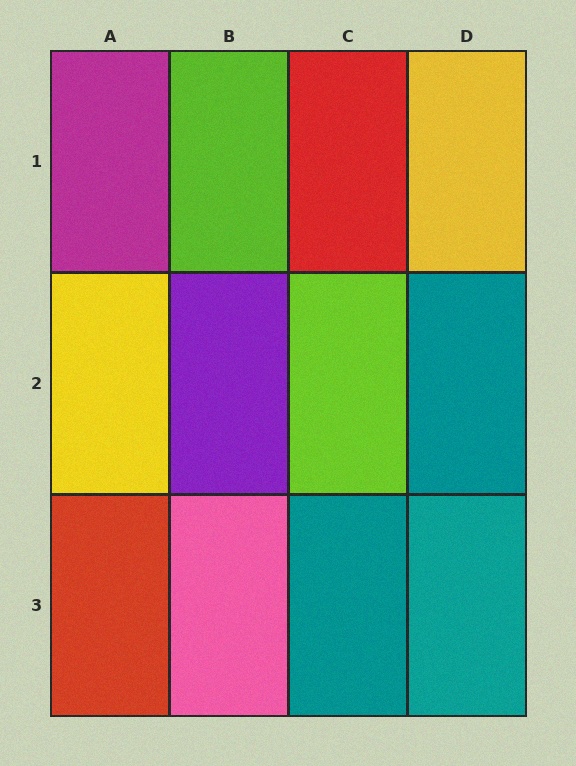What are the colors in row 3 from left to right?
Red, pink, teal, teal.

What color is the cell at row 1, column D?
Yellow.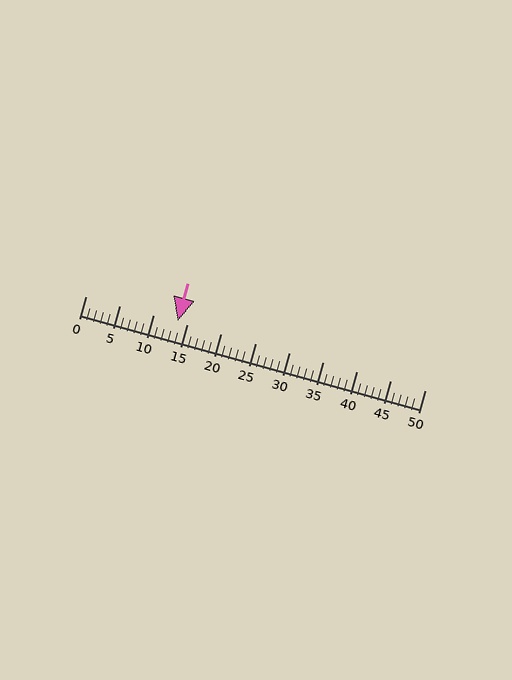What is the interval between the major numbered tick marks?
The major tick marks are spaced 5 units apart.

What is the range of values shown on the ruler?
The ruler shows values from 0 to 50.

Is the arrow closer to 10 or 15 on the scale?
The arrow is closer to 15.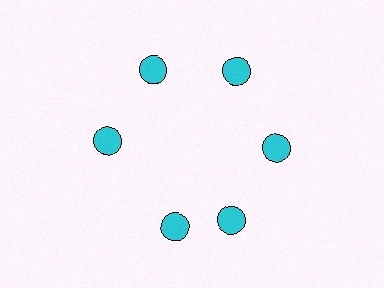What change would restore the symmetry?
The symmetry would be restored by rotating it back into even spacing with its neighbors so that all 6 circles sit at equal angles and equal distance from the center.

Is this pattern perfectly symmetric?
No. The 6 cyan circles are arranged in a ring, but one element near the 7 o'clock position is rotated out of alignment along the ring, breaking the 6-fold rotational symmetry.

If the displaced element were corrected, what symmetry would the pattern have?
It would have 6-fold rotational symmetry — the pattern would map onto itself every 60 degrees.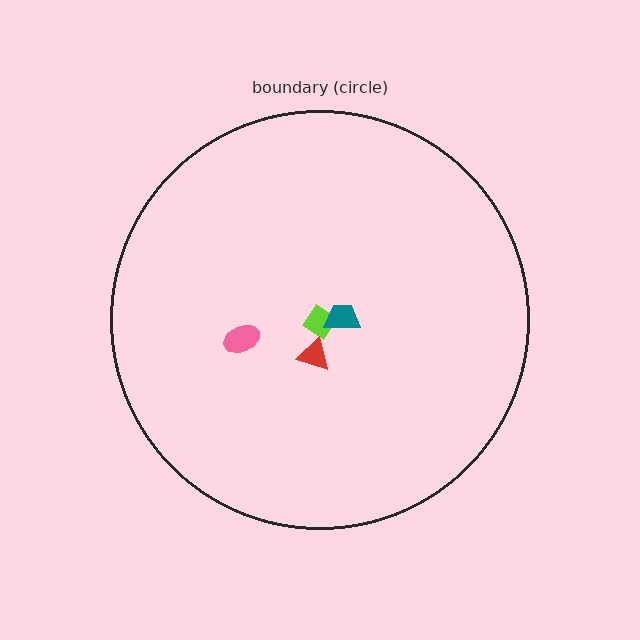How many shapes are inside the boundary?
4 inside, 0 outside.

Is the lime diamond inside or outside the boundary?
Inside.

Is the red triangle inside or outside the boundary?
Inside.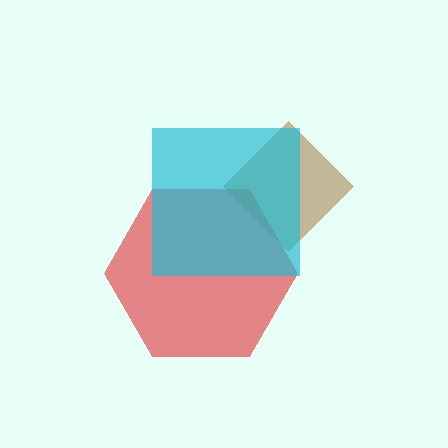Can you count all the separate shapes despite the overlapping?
Yes, there are 3 separate shapes.